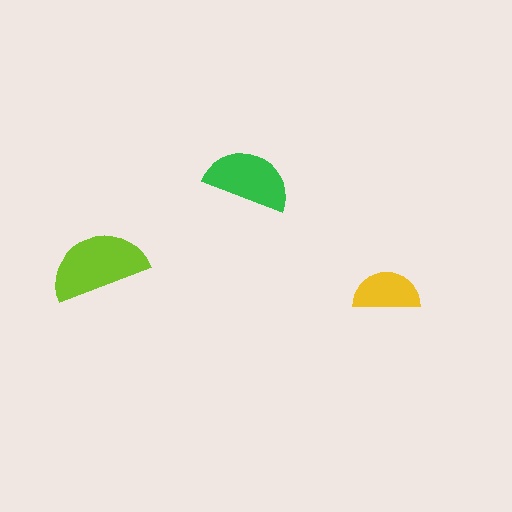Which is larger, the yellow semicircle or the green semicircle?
The green one.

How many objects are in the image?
There are 3 objects in the image.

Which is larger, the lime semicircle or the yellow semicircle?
The lime one.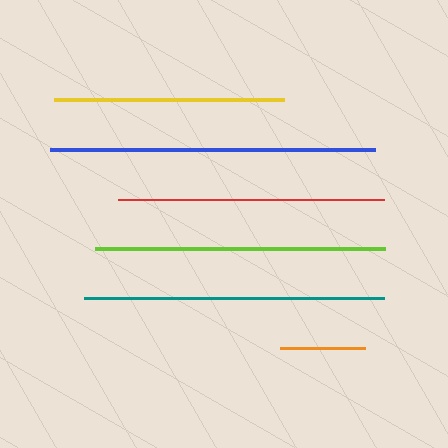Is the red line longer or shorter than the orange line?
The red line is longer than the orange line.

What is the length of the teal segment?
The teal segment is approximately 300 pixels long.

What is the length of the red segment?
The red segment is approximately 266 pixels long.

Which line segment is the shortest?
The orange line is the shortest at approximately 85 pixels.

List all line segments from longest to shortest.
From longest to shortest: blue, teal, lime, red, yellow, orange.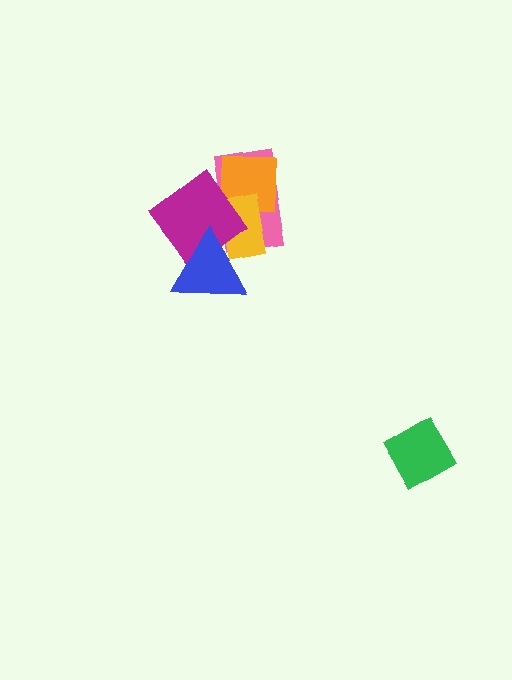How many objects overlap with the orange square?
3 objects overlap with the orange square.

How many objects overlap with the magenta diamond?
4 objects overlap with the magenta diamond.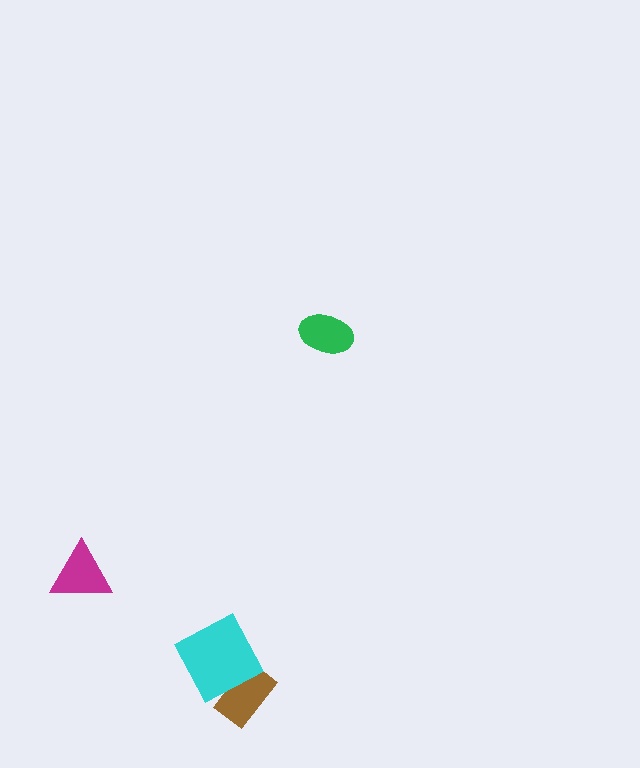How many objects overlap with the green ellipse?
0 objects overlap with the green ellipse.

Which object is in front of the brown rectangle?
The cyan diamond is in front of the brown rectangle.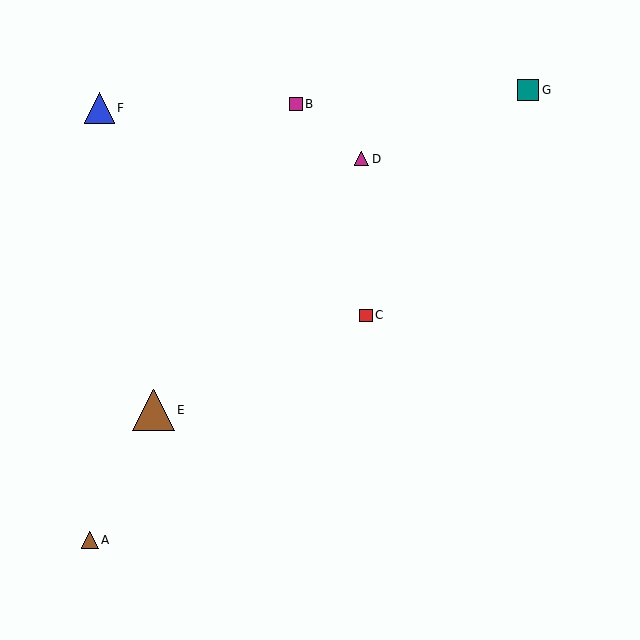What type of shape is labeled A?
Shape A is a brown triangle.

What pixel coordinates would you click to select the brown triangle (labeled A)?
Click at (90, 540) to select the brown triangle A.